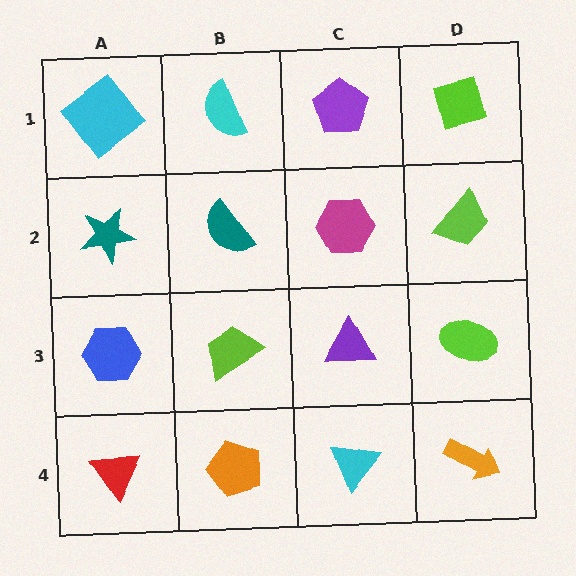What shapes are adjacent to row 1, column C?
A magenta hexagon (row 2, column C), a cyan semicircle (row 1, column B), a lime square (row 1, column D).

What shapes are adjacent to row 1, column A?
A teal star (row 2, column A), a cyan semicircle (row 1, column B).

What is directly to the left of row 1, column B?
A cyan diamond.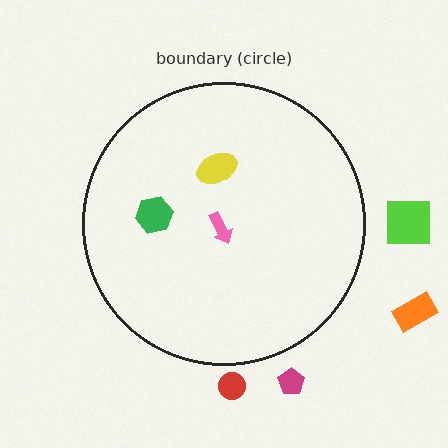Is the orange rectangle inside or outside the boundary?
Outside.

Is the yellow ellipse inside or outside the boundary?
Inside.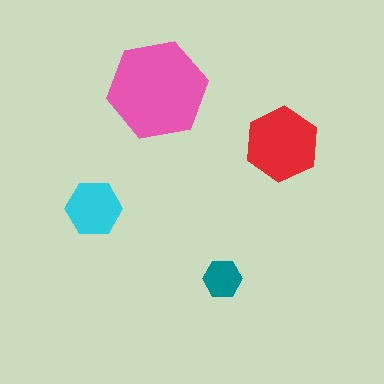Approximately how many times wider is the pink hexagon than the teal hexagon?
About 2.5 times wider.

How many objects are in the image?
There are 4 objects in the image.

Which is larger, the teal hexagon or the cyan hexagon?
The cyan one.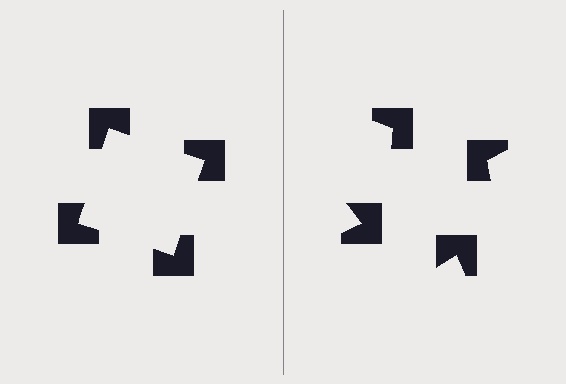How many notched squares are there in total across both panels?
8 — 4 on each side.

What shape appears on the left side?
An illusory square.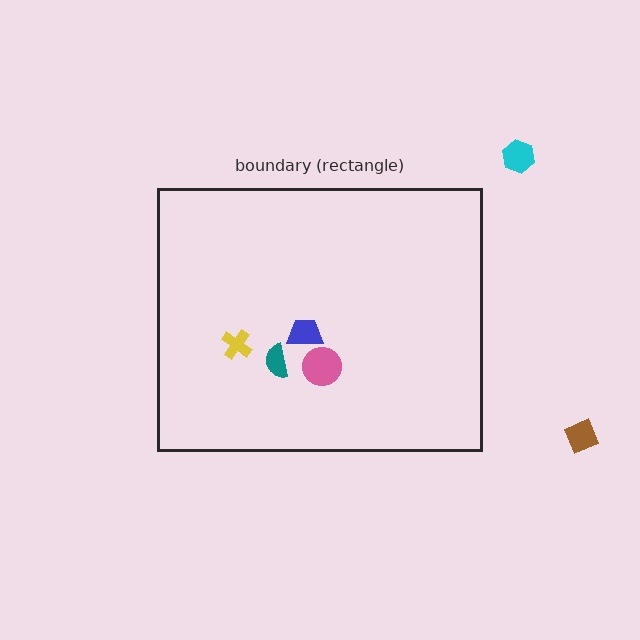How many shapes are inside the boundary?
4 inside, 2 outside.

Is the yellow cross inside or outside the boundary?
Inside.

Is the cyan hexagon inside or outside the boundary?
Outside.